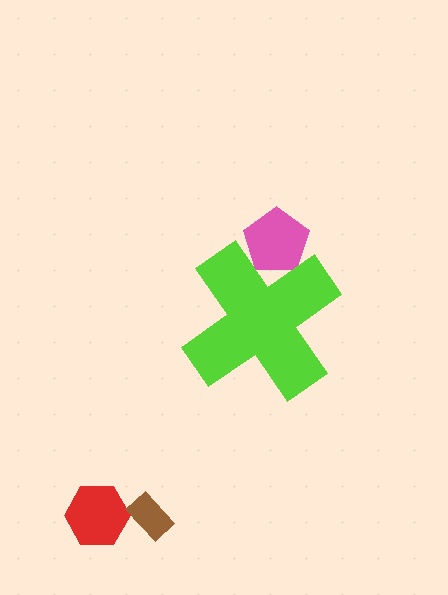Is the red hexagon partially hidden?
No, the red hexagon is fully visible.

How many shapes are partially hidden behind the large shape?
1 shape is partially hidden.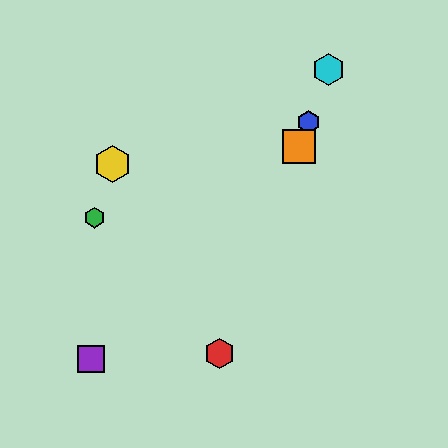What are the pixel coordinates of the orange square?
The orange square is at (299, 146).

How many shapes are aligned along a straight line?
4 shapes (the red hexagon, the blue hexagon, the orange square, the cyan hexagon) are aligned along a straight line.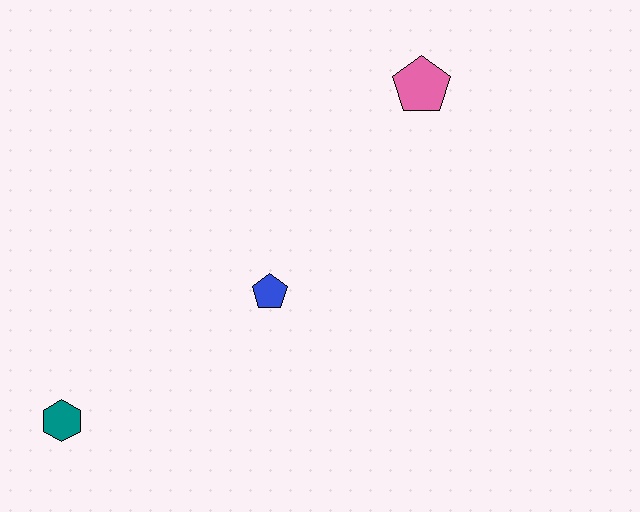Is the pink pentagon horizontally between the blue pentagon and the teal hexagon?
No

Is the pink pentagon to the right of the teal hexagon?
Yes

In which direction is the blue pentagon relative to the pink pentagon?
The blue pentagon is below the pink pentagon.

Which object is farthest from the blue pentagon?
The pink pentagon is farthest from the blue pentagon.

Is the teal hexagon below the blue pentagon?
Yes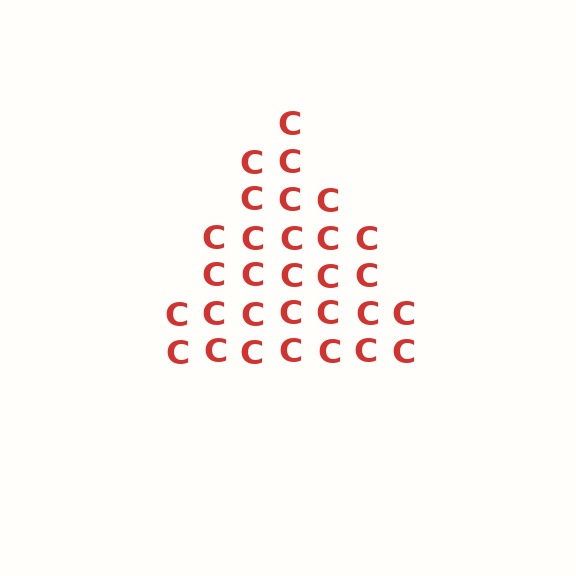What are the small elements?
The small elements are letter C's.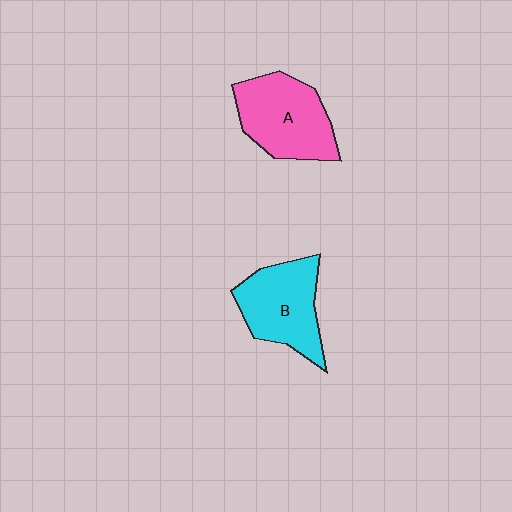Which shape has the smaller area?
Shape B (cyan).